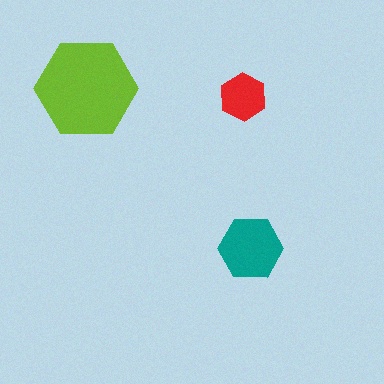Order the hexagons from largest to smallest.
the lime one, the teal one, the red one.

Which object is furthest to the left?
The lime hexagon is leftmost.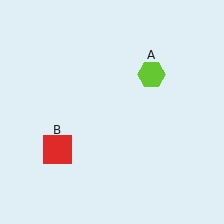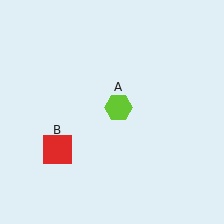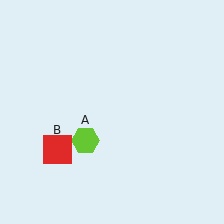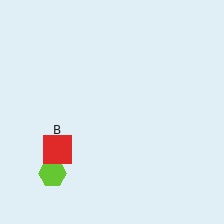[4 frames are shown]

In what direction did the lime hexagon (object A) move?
The lime hexagon (object A) moved down and to the left.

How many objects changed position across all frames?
1 object changed position: lime hexagon (object A).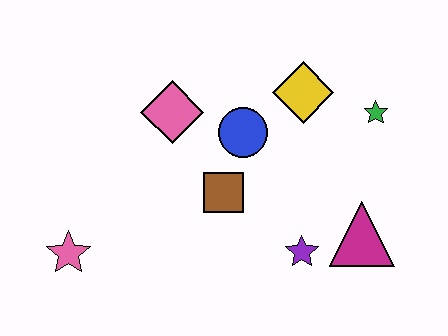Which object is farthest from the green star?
The pink star is farthest from the green star.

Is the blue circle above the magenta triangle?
Yes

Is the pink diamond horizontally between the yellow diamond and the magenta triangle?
No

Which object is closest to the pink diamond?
The blue circle is closest to the pink diamond.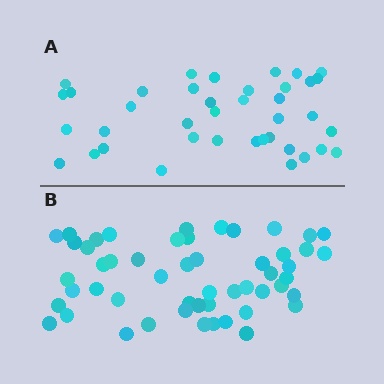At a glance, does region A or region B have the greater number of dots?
Region B (the bottom region) has more dots.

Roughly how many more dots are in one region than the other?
Region B has approximately 15 more dots than region A.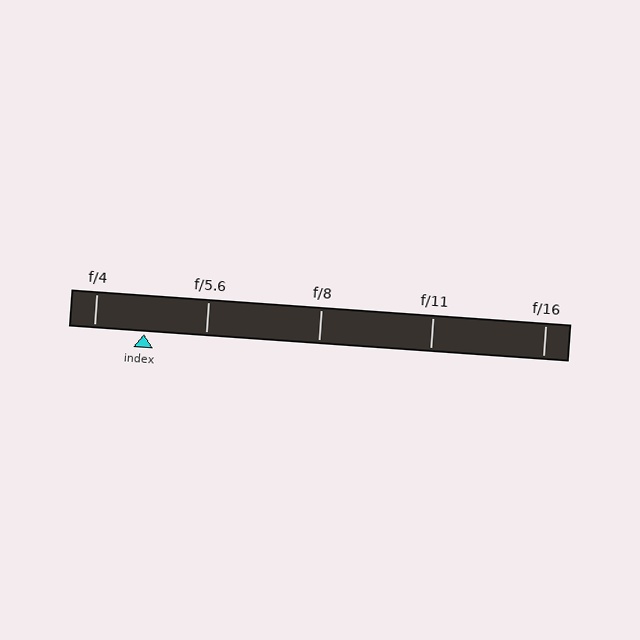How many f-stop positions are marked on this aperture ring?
There are 5 f-stop positions marked.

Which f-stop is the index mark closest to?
The index mark is closest to f/4.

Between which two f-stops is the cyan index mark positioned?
The index mark is between f/4 and f/5.6.